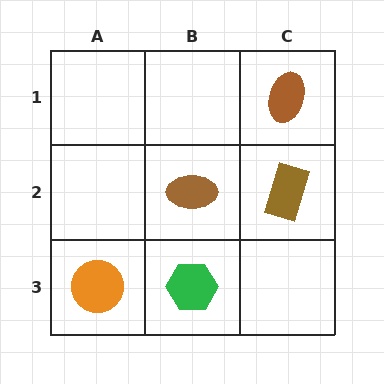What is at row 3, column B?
A green hexagon.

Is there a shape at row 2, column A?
No, that cell is empty.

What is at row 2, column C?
A brown rectangle.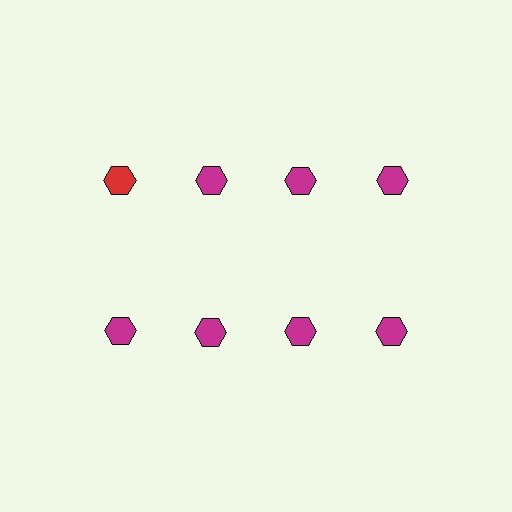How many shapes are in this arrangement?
There are 8 shapes arranged in a grid pattern.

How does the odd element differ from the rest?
It has a different color: red instead of magenta.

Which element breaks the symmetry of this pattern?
The red hexagon in the top row, leftmost column breaks the symmetry. All other shapes are magenta hexagons.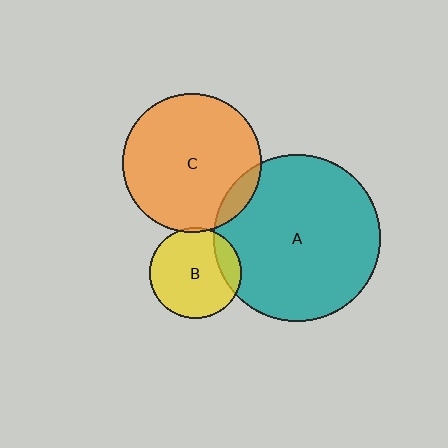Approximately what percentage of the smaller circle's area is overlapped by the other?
Approximately 10%.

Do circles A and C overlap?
Yes.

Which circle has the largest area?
Circle A (teal).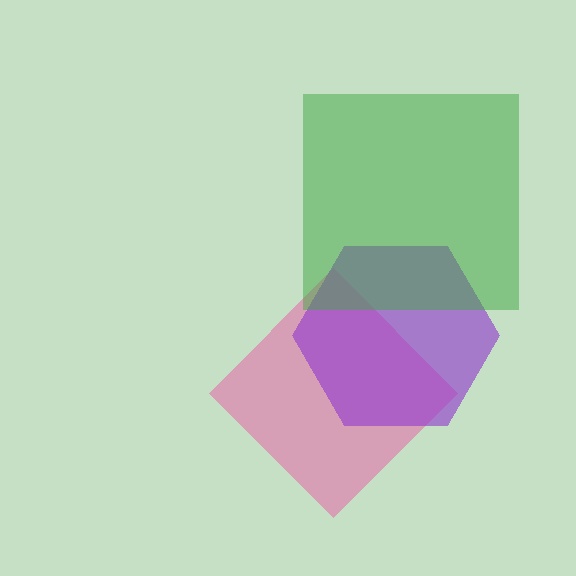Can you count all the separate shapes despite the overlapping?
Yes, there are 3 separate shapes.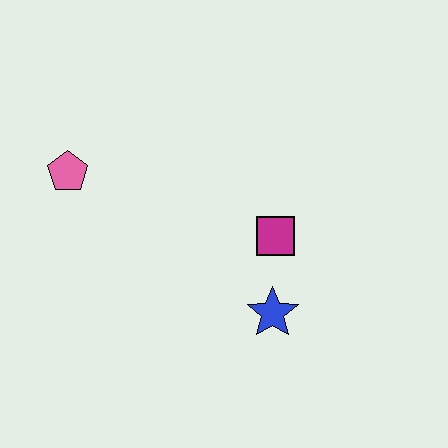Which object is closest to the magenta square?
The blue star is closest to the magenta square.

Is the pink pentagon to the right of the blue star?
No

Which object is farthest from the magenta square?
The pink pentagon is farthest from the magenta square.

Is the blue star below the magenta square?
Yes